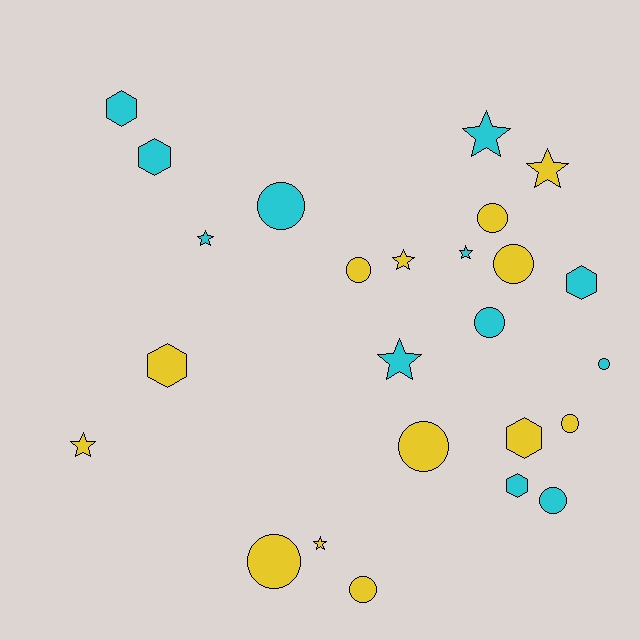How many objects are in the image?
There are 25 objects.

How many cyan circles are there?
There are 4 cyan circles.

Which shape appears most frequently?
Circle, with 11 objects.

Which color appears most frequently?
Yellow, with 13 objects.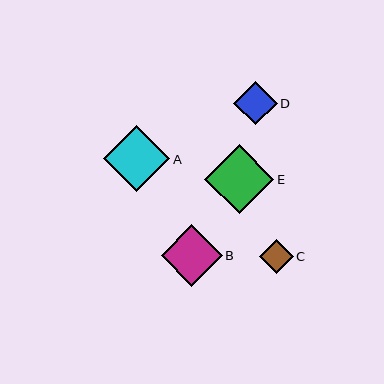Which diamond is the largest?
Diamond E is the largest with a size of approximately 69 pixels.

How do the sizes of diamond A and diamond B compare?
Diamond A and diamond B are approximately the same size.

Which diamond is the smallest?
Diamond C is the smallest with a size of approximately 34 pixels.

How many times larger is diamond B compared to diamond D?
Diamond B is approximately 1.4 times the size of diamond D.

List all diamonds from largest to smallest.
From largest to smallest: E, A, B, D, C.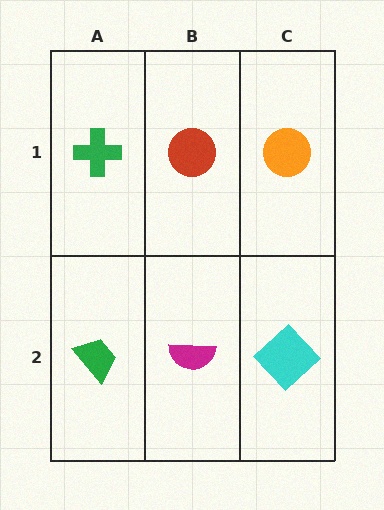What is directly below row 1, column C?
A cyan diamond.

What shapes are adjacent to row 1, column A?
A green trapezoid (row 2, column A), a red circle (row 1, column B).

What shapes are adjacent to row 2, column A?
A green cross (row 1, column A), a magenta semicircle (row 2, column B).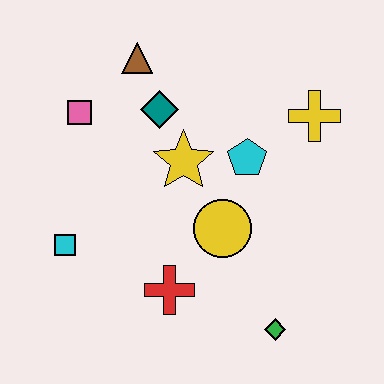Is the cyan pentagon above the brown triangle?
No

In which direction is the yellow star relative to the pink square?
The yellow star is to the right of the pink square.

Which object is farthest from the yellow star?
The green diamond is farthest from the yellow star.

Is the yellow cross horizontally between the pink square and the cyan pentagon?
No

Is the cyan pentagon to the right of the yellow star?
Yes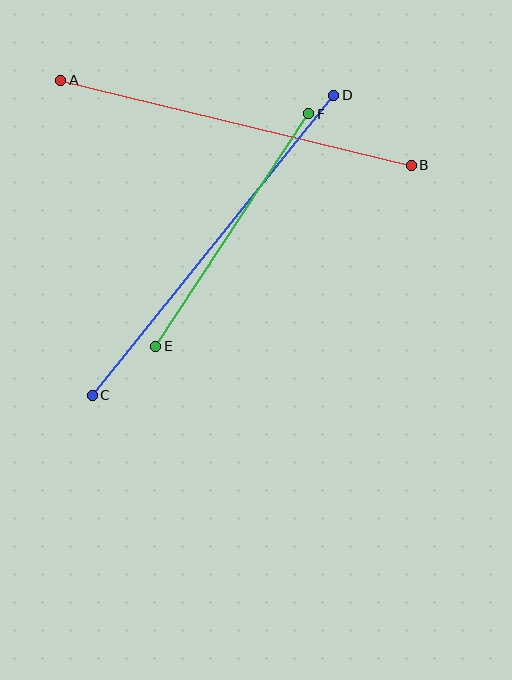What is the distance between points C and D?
The distance is approximately 385 pixels.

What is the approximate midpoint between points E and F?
The midpoint is at approximately (232, 230) pixels.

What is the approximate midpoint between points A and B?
The midpoint is at approximately (236, 123) pixels.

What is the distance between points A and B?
The distance is approximately 360 pixels.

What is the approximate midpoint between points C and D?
The midpoint is at approximately (213, 245) pixels.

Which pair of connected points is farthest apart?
Points C and D are farthest apart.